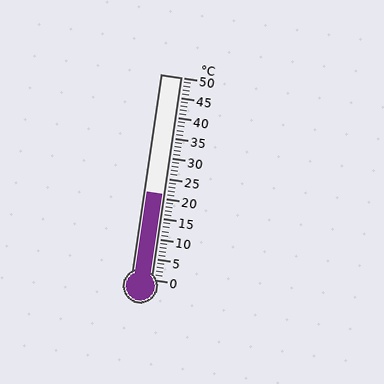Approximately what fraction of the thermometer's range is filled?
The thermometer is filled to approximately 40% of its range.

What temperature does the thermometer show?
The thermometer shows approximately 21°C.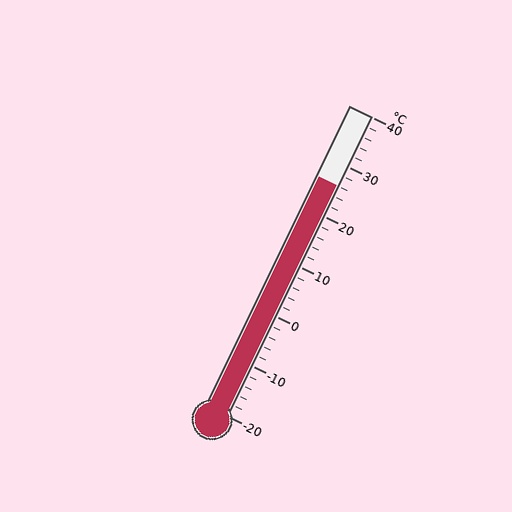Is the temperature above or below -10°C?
The temperature is above -10°C.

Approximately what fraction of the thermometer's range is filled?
The thermometer is filled to approximately 75% of its range.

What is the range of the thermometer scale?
The thermometer scale ranges from -20°C to 40°C.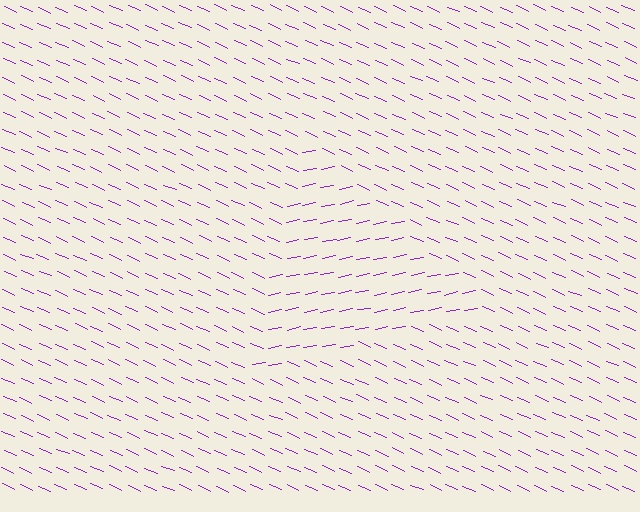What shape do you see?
I see a triangle.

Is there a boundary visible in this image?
Yes, there is a texture boundary formed by a change in line orientation.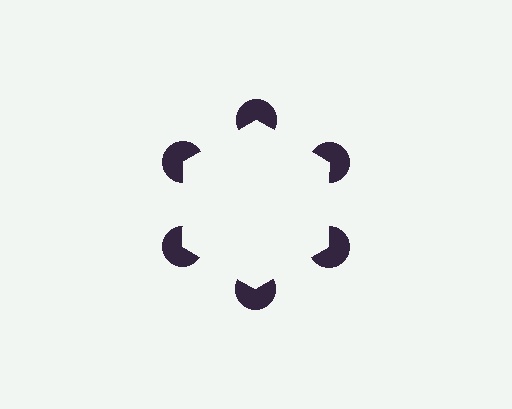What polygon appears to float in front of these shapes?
An illusory hexagon — its edges are inferred from the aligned wedge cuts in the pac-man discs, not physically drawn.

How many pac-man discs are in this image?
There are 6 — one at each vertex of the illusory hexagon.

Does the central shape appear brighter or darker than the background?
It typically appears slightly brighter than the background, even though no actual brightness change is drawn.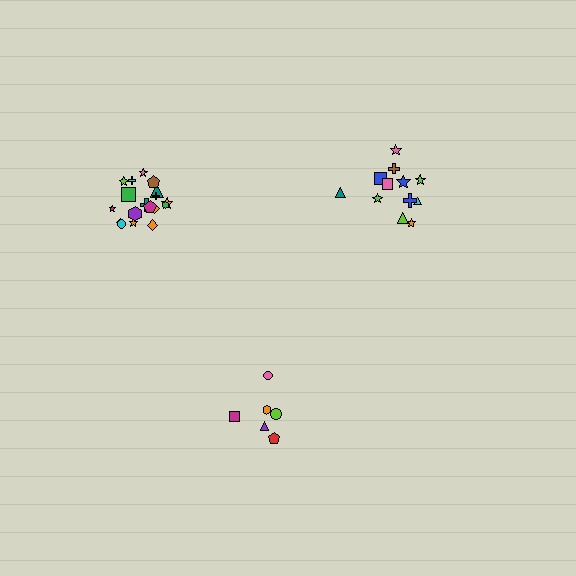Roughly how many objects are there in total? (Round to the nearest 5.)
Roughly 35 objects in total.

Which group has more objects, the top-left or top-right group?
The top-left group.